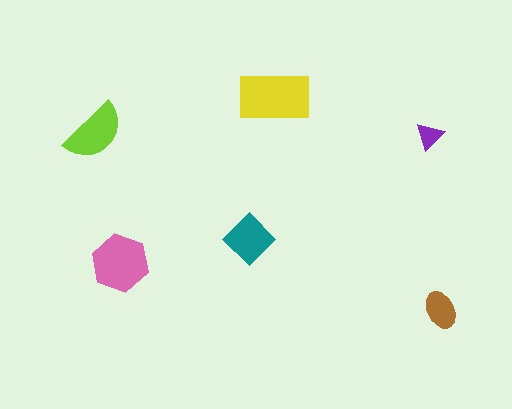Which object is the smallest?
The purple triangle.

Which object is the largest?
The yellow rectangle.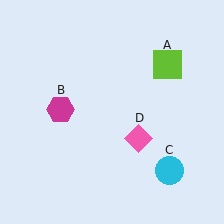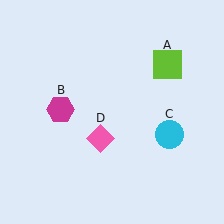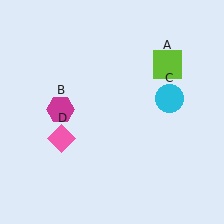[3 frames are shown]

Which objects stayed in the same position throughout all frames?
Lime square (object A) and magenta hexagon (object B) remained stationary.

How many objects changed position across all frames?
2 objects changed position: cyan circle (object C), pink diamond (object D).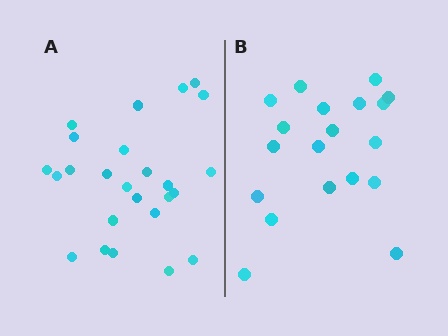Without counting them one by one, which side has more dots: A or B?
Region A (the left region) has more dots.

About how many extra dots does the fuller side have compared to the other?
Region A has about 6 more dots than region B.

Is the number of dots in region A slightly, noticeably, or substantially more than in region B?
Region A has noticeably more, but not dramatically so. The ratio is roughly 1.3 to 1.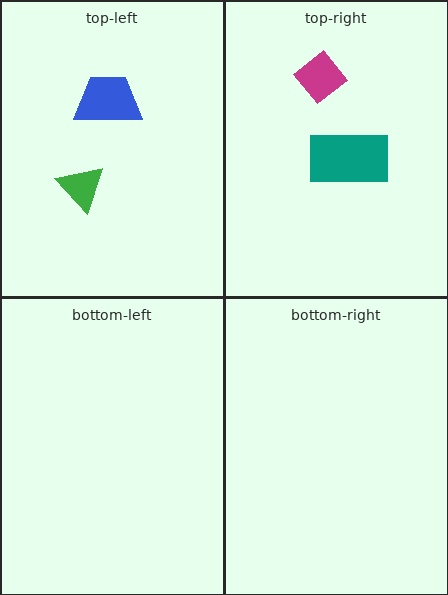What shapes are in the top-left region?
The green triangle, the blue trapezoid.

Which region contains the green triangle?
The top-left region.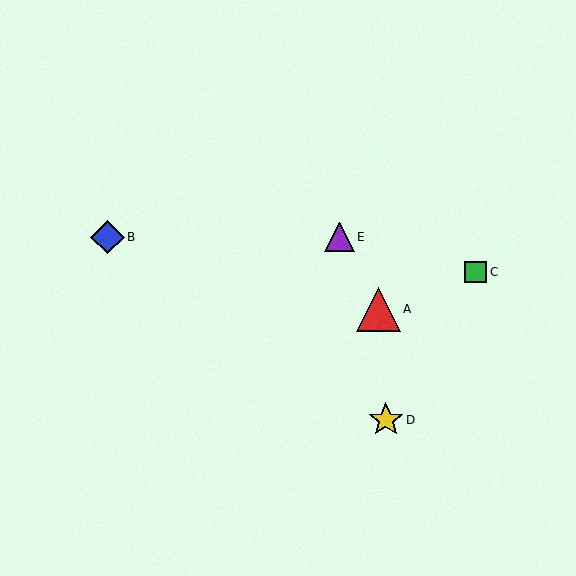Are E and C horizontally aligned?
No, E is at y≈237 and C is at y≈272.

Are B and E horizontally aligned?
Yes, both are at y≈237.